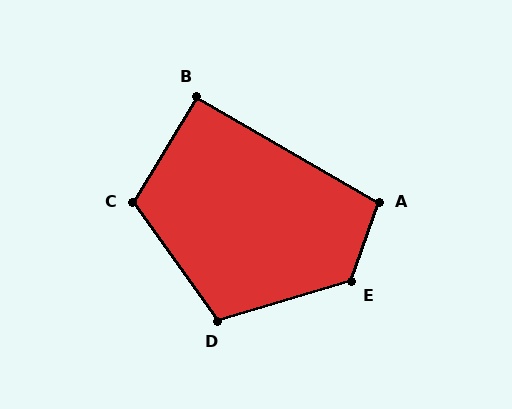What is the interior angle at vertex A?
Approximately 101 degrees (obtuse).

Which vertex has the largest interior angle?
E, at approximately 125 degrees.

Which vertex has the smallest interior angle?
B, at approximately 91 degrees.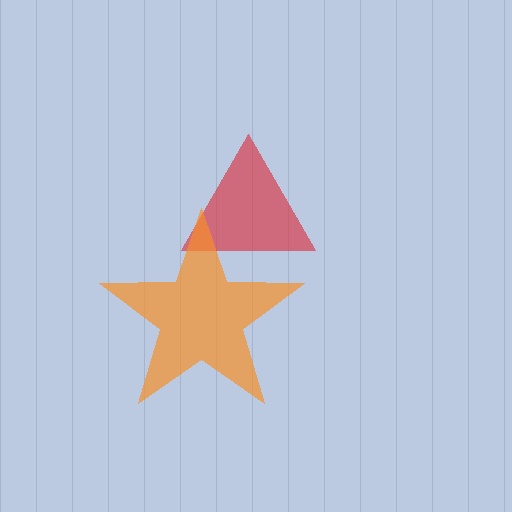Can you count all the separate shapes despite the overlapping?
Yes, there are 2 separate shapes.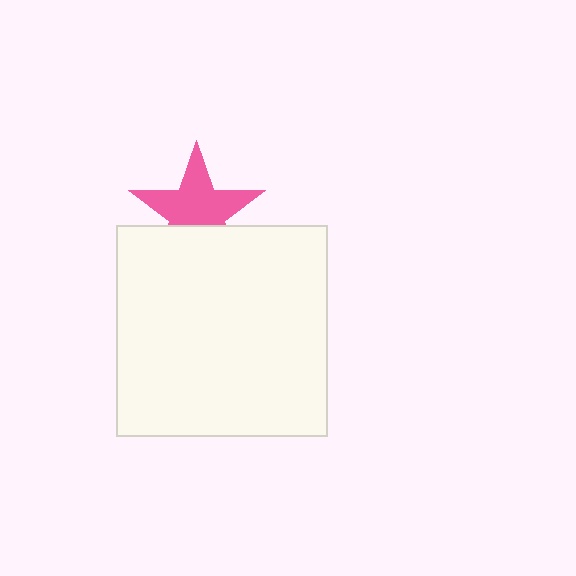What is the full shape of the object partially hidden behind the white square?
The partially hidden object is a pink star.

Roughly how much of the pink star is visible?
Most of it is visible (roughly 67%).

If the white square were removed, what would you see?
You would see the complete pink star.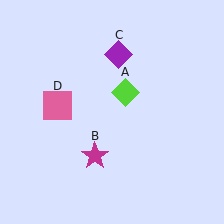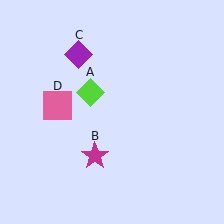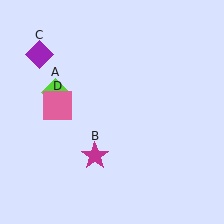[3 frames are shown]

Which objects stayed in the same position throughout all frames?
Magenta star (object B) and pink square (object D) remained stationary.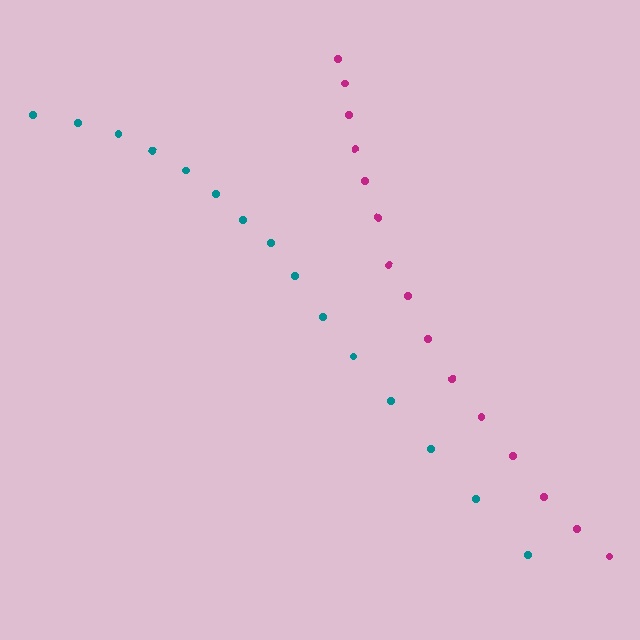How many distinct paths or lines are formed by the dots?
There are 2 distinct paths.